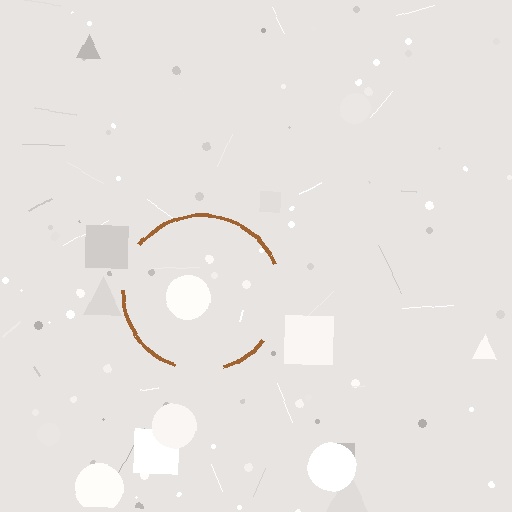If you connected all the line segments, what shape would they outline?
They would outline a circle.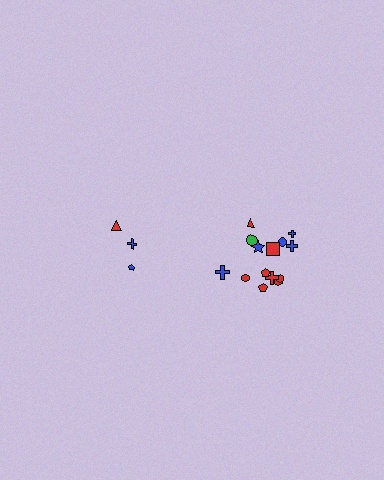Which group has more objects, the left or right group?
The right group.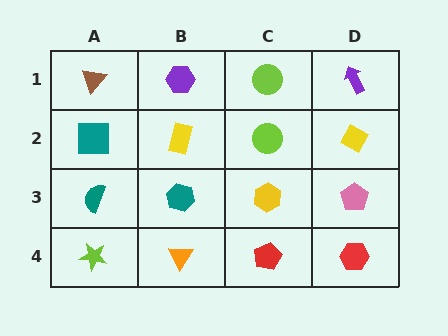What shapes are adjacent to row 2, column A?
A brown triangle (row 1, column A), a teal semicircle (row 3, column A), a yellow rectangle (row 2, column B).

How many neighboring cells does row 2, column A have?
3.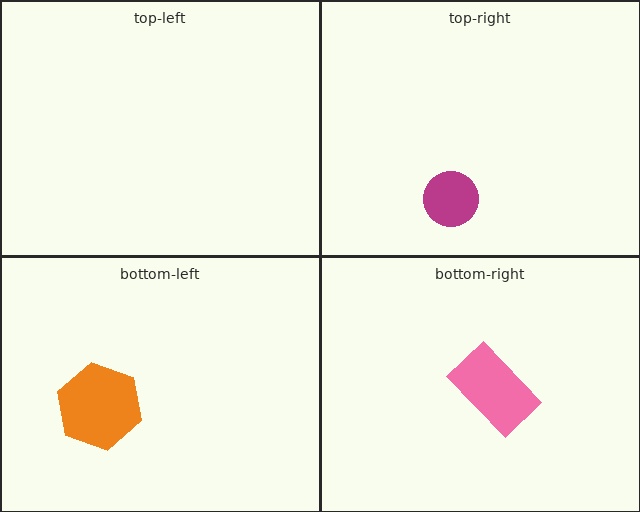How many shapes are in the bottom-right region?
1.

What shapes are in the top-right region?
The magenta circle.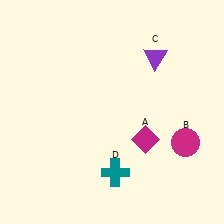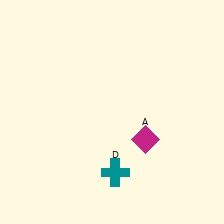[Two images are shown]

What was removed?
The purple triangle (C), the magenta circle (B) were removed in Image 2.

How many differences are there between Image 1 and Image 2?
There are 2 differences between the two images.